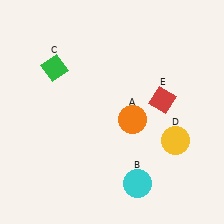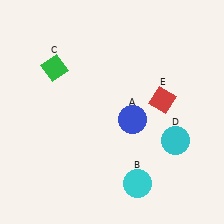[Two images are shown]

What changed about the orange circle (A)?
In Image 1, A is orange. In Image 2, it changed to blue.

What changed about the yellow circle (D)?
In Image 1, D is yellow. In Image 2, it changed to cyan.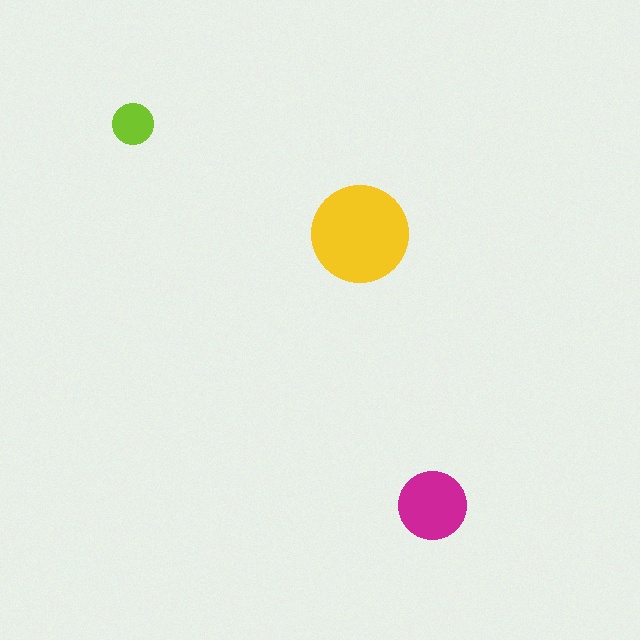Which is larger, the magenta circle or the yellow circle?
The yellow one.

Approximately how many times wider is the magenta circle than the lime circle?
About 1.5 times wider.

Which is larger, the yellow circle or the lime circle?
The yellow one.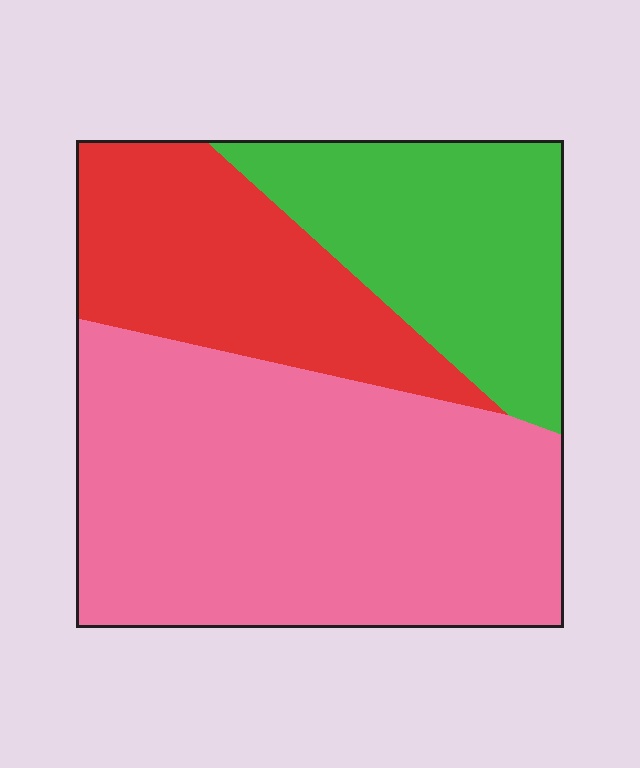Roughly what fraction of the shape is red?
Red covers about 25% of the shape.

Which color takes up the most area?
Pink, at roughly 50%.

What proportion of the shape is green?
Green covers about 25% of the shape.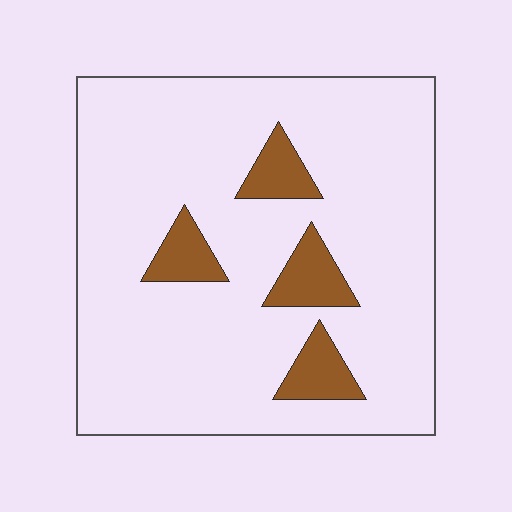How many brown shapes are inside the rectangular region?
4.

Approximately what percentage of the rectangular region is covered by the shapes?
Approximately 10%.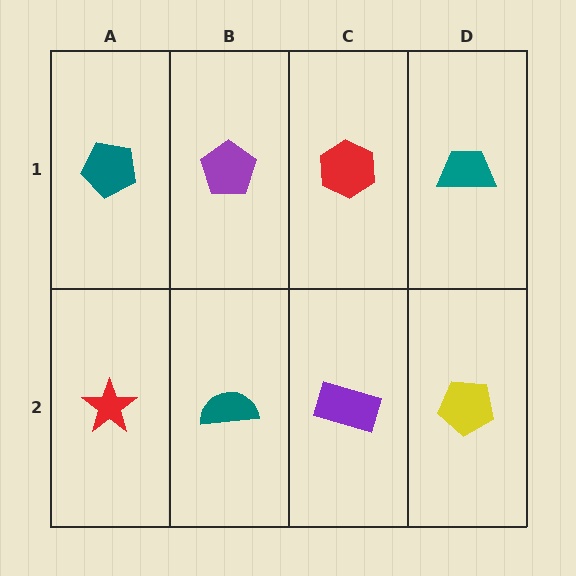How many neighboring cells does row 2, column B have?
3.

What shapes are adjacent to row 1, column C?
A purple rectangle (row 2, column C), a purple pentagon (row 1, column B), a teal trapezoid (row 1, column D).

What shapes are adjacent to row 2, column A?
A teal pentagon (row 1, column A), a teal semicircle (row 2, column B).